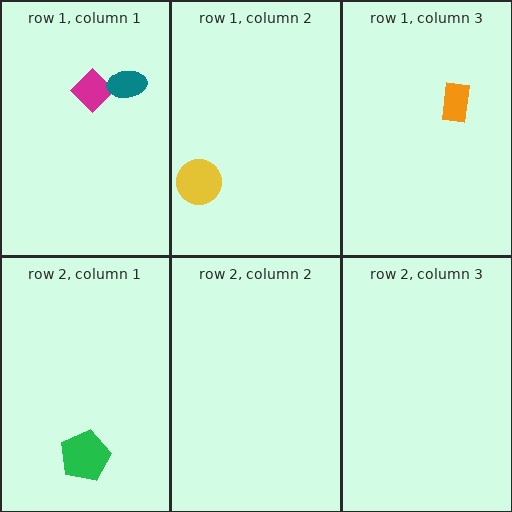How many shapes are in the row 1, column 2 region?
1.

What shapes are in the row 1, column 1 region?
The magenta diamond, the teal ellipse.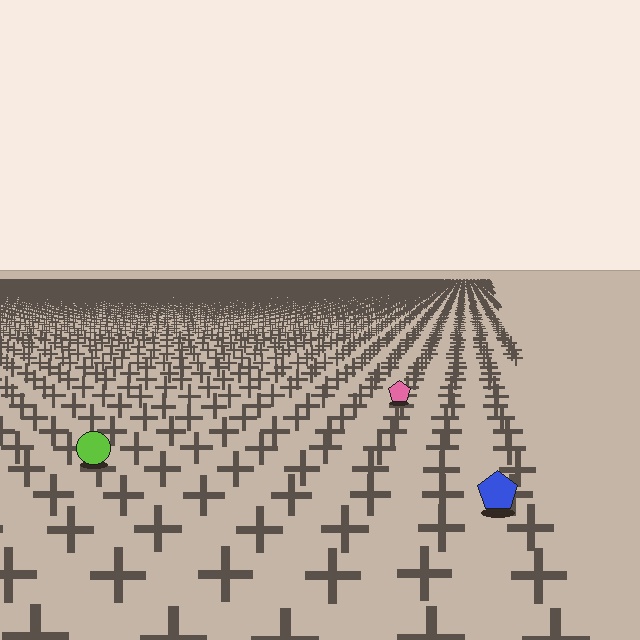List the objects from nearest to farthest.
From nearest to farthest: the blue pentagon, the lime circle, the pink pentagon.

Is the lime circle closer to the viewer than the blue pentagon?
No. The blue pentagon is closer — you can tell from the texture gradient: the ground texture is coarser near it.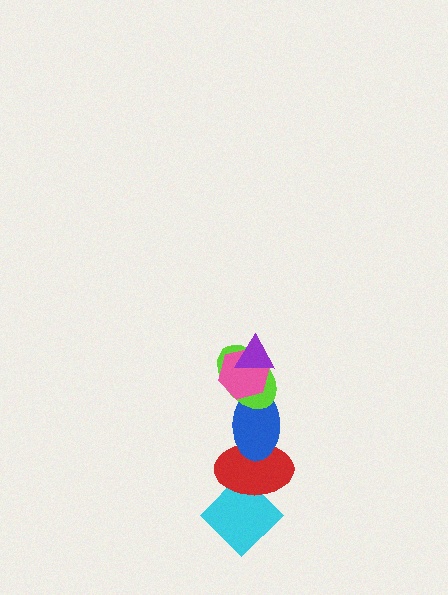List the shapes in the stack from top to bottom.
From top to bottom: the purple triangle, the pink hexagon, the lime ellipse, the blue ellipse, the red ellipse, the cyan diamond.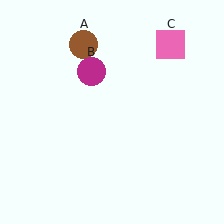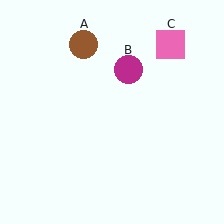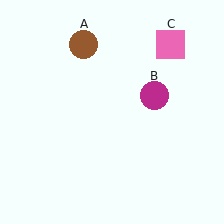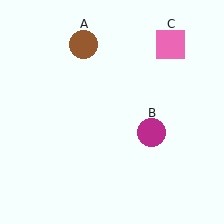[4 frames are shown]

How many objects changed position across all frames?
1 object changed position: magenta circle (object B).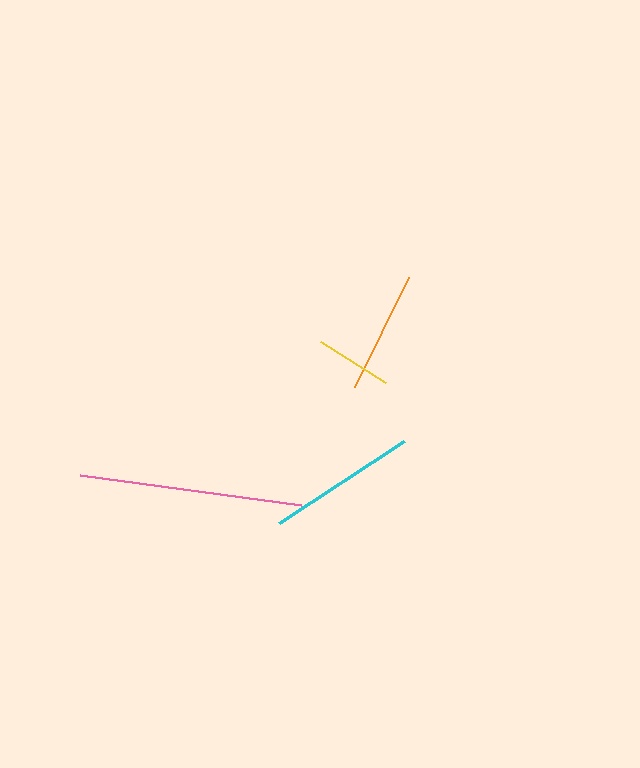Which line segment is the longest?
The pink line is the longest at approximately 223 pixels.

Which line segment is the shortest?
The yellow line is the shortest at approximately 77 pixels.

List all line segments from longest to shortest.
From longest to shortest: pink, cyan, orange, yellow.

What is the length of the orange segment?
The orange segment is approximately 123 pixels long.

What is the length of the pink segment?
The pink segment is approximately 223 pixels long.